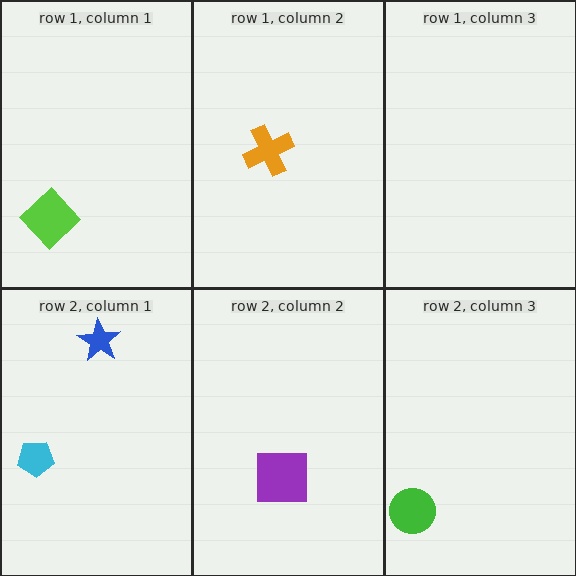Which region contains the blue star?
The row 2, column 1 region.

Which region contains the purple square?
The row 2, column 2 region.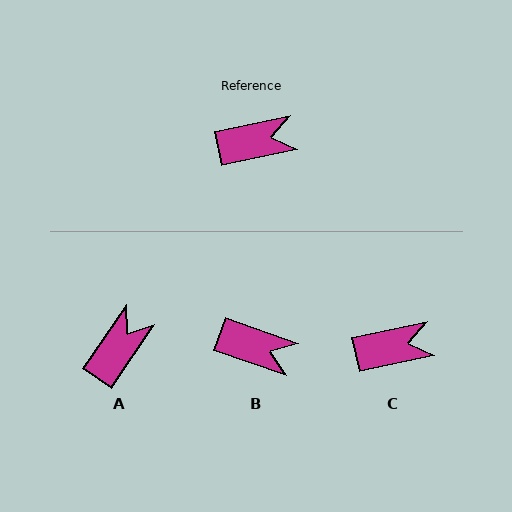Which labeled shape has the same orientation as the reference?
C.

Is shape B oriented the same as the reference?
No, it is off by about 32 degrees.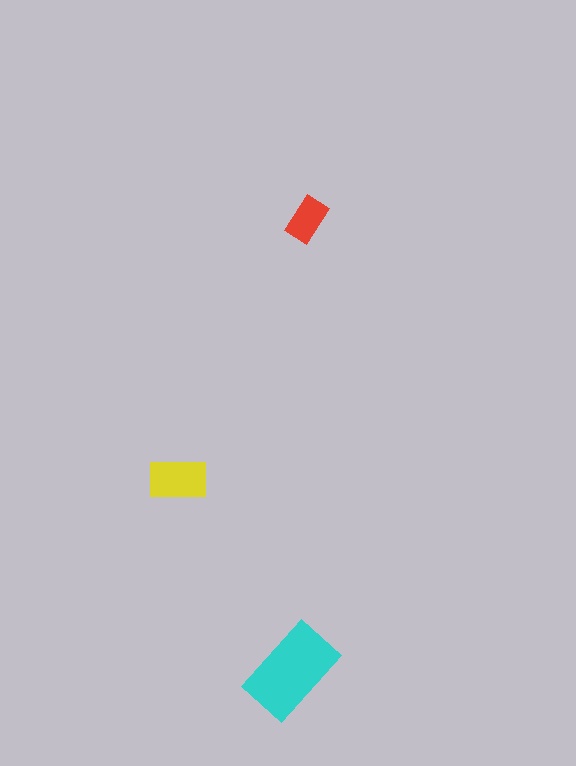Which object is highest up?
The red rectangle is topmost.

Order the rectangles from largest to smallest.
the cyan one, the yellow one, the red one.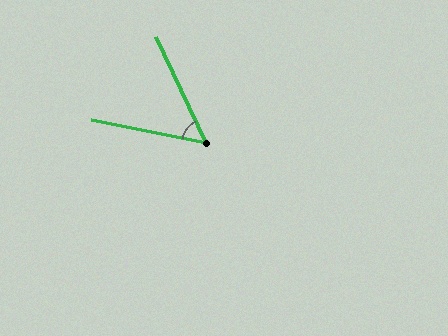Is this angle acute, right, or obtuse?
It is acute.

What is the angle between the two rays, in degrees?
Approximately 53 degrees.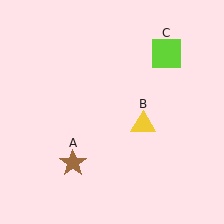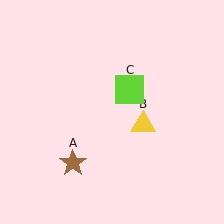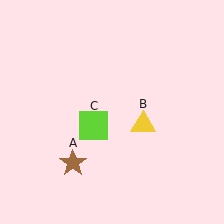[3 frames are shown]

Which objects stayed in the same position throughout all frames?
Brown star (object A) and yellow triangle (object B) remained stationary.